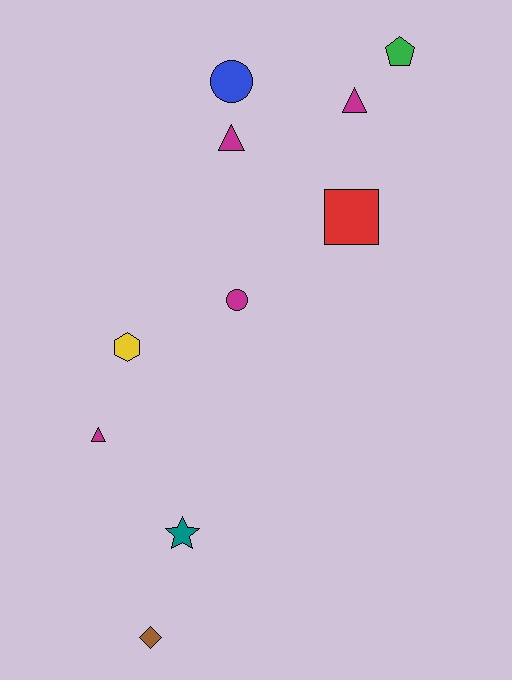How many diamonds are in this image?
There is 1 diamond.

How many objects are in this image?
There are 10 objects.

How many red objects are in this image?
There is 1 red object.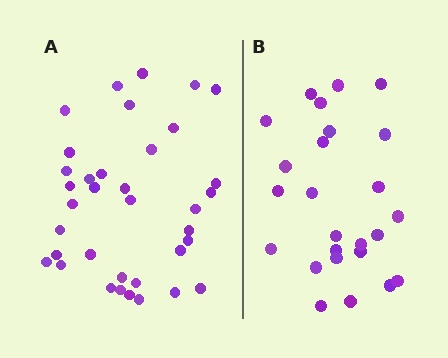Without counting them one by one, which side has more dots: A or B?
Region A (the left region) has more dots.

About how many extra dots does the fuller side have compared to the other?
Region A has roughly 12 or so more dots than region B.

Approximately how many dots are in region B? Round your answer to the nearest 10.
About 20 dots. (The exact count is 25, which rounds to 20.)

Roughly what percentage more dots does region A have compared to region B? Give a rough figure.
About 45% more.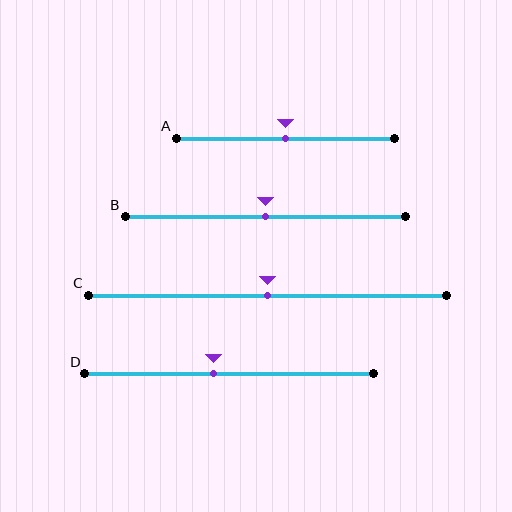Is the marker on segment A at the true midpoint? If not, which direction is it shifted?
Yes, the marker on segment A is at the true midpoint.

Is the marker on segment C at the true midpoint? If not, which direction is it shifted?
Yes, the marker on segment C is at the true midpoint.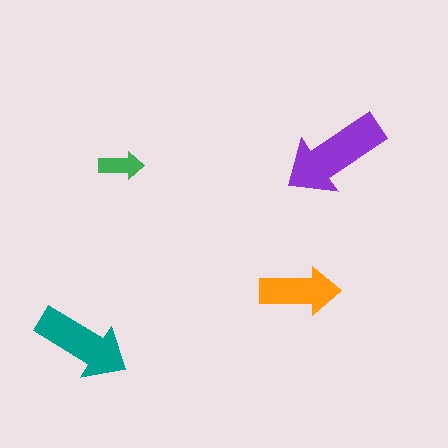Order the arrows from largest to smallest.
the purple one, the teal one, the orange one, the green one.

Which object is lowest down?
The teal arrow is bottommost.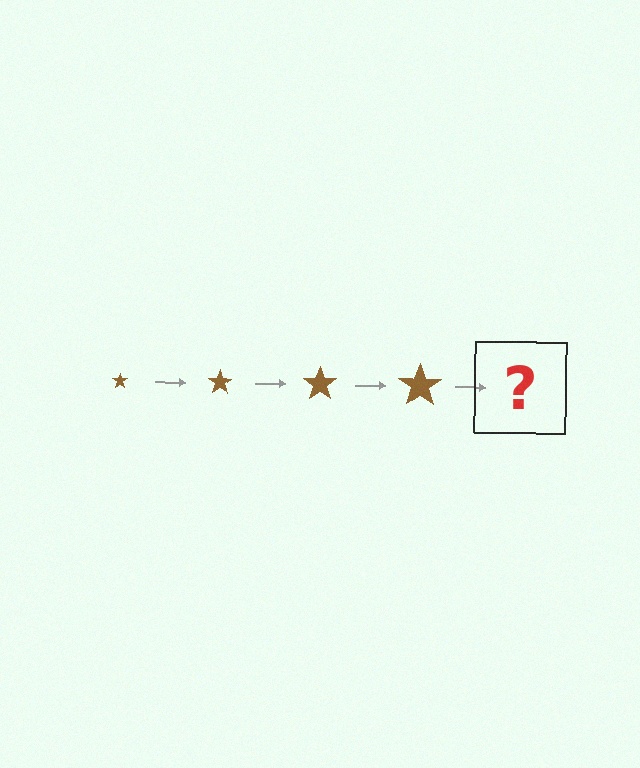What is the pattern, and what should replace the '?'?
The pattern is that the star gets progressively larger each step. The '?' should be a brown star, larger than the previous one.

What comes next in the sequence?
The next element should be a brown star, larger than the previous one.